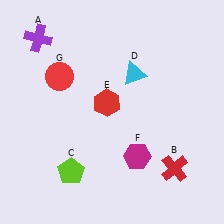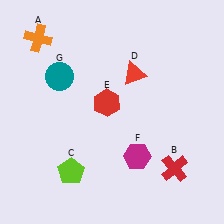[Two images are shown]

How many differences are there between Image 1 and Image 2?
There are 3 differences between the two images.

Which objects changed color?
A changed from purple to orange. D changed from cyan to red. G changed from red to teal.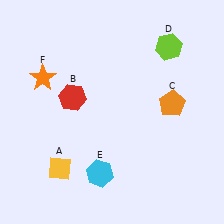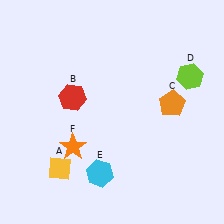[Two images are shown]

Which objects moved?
The objects that moved are: the lime hexagon (D), the orange star (F).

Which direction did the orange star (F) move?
The orange star (F) moved down.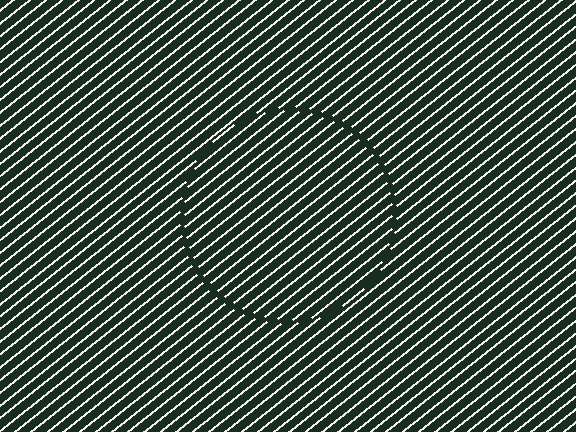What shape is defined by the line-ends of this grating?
An illusory circle. The interior of the shape contains the same grating, shifted by half a period — the contour is defined by the phase discontinuity where line-ends from the inner and outer gratings abut.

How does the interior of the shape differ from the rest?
The interior of the shape contains the same grating, shifted by half a period — the contour is defined by the phase discontinuity where line-ends from the inner and outer gratings abut.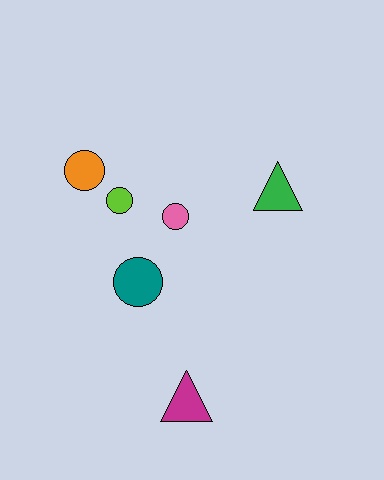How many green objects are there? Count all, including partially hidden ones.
There is 1 green object.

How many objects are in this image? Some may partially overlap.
There are 6 objects.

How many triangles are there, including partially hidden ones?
There are 2 triangles.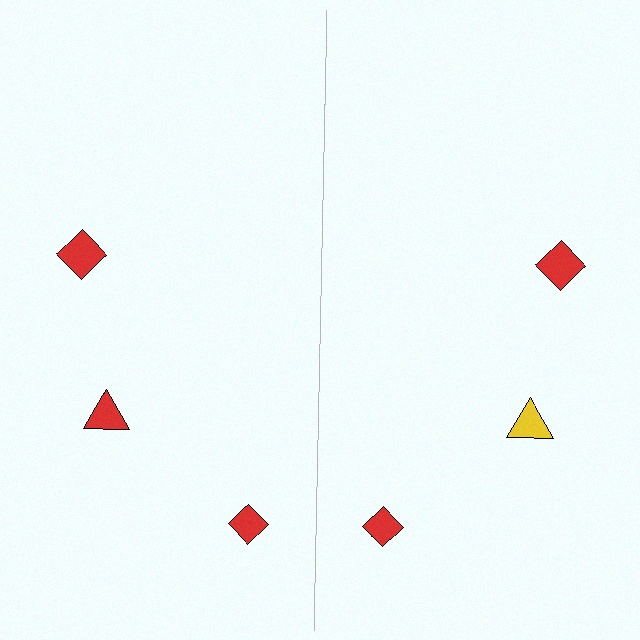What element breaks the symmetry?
The yellow triangle on the right side breaks the symmetry — its mirror counterpart is red.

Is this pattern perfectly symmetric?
No, the pattern is not perfectly symmetric. The yellow triangle on the right side breaks the symmetry — its mirror counterpart is red.